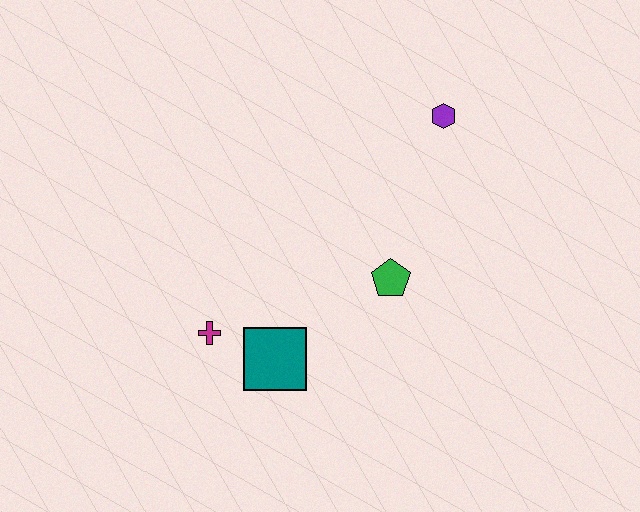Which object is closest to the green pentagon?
The teal square is closest to the green pentagon.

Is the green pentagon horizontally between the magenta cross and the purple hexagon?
Yes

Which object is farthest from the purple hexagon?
The magenta cross is farthest from the purple hexagon.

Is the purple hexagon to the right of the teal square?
Yes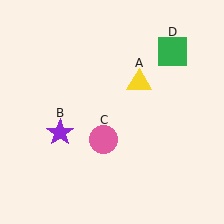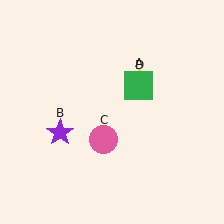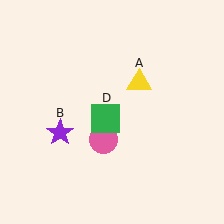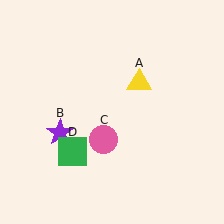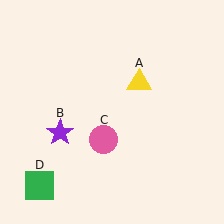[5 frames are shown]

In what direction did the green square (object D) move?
The green square (object D) moved down and to the left.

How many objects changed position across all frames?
1 object changed position: green square (object D).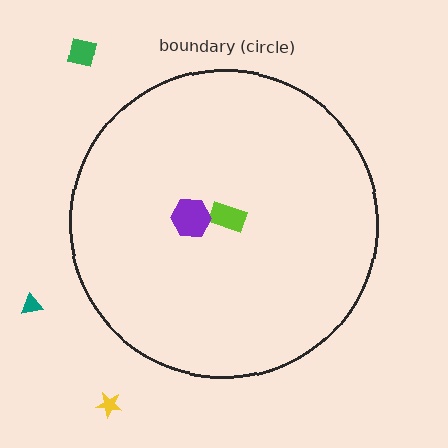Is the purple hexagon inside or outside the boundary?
Inside.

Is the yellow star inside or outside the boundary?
Outside.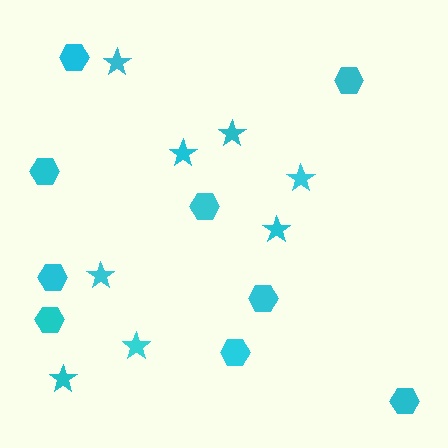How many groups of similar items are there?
There are 2 groups: one group of hexagons (9) and one group of stars (8).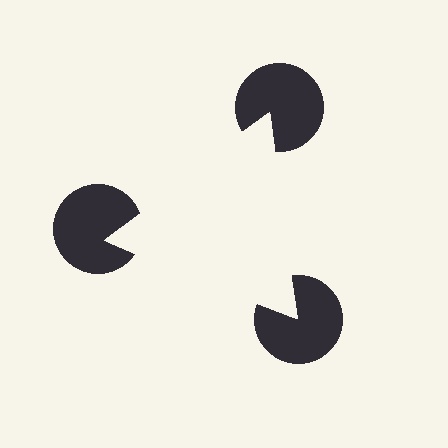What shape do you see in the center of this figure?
An illusory triangle — its edges are inferred from the aligned wedge cuts in the pac-man discs, not physically drawn.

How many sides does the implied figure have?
3 sides.